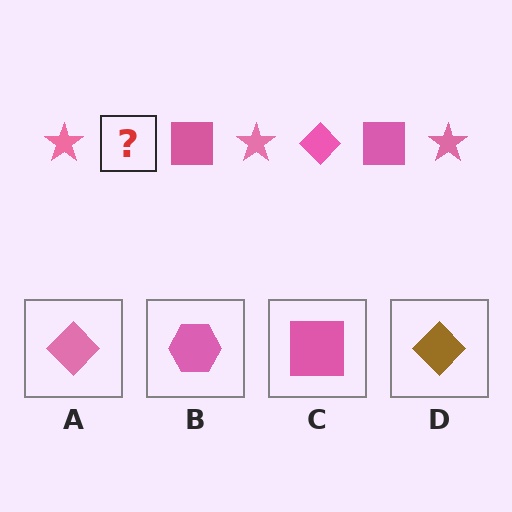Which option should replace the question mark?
Option A.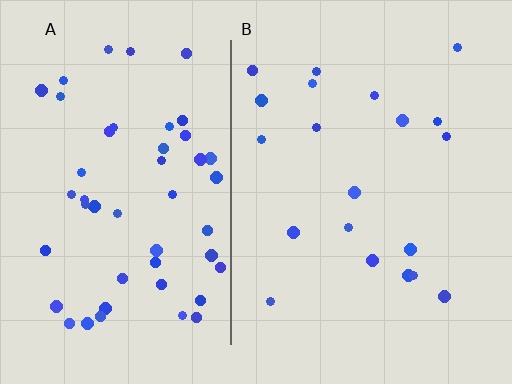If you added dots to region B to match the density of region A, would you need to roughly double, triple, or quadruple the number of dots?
Approximately double.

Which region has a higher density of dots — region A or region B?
A (the left).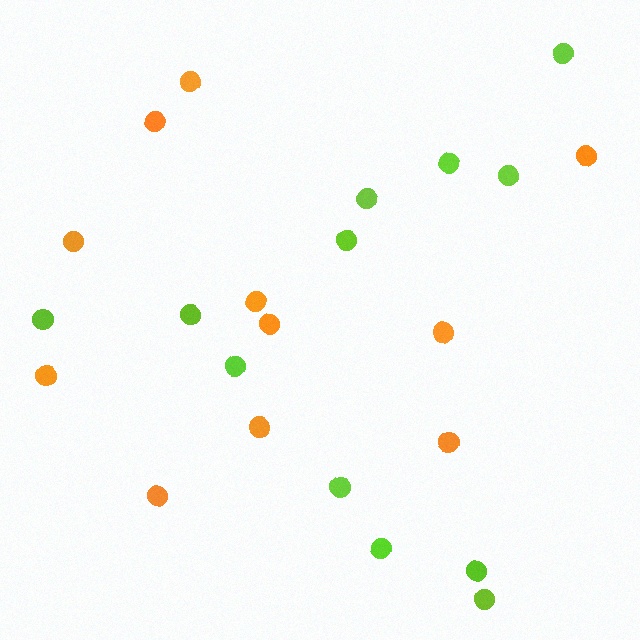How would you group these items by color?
There are 2 groups: one group of orange circles (11) and one group of lime circles (12).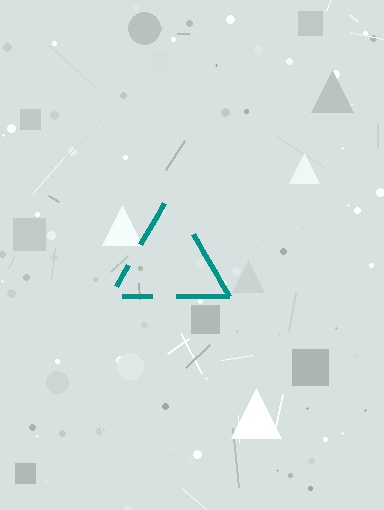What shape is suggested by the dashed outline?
The dashed outline suggests a triangle.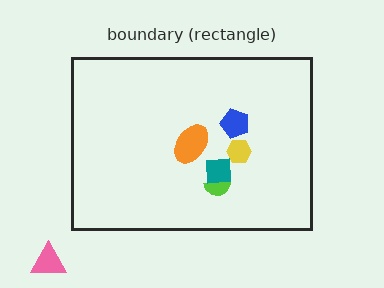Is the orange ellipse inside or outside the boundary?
Inside.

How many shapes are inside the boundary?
5 inside, 1 outside.